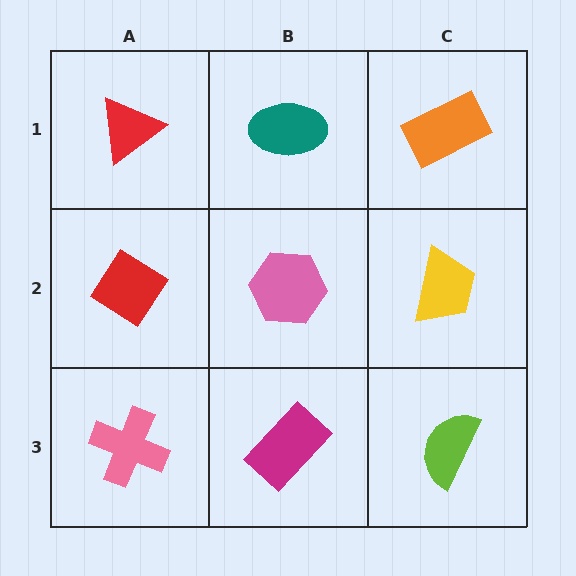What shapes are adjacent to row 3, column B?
A pink hexagon (row 2, column B), a pink cross (row 3, column A), a lime semicircle (row 3, column C).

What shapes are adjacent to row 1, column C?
A yellow trapezoid (row 2, column C), a teal ellipse (row 1, column B).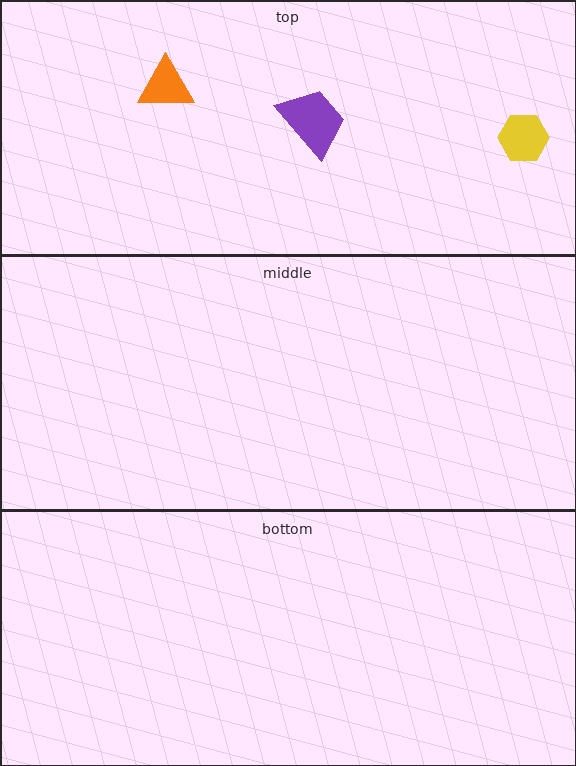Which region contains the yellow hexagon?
The top region.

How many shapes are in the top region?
3.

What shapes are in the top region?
The purple trapezoid, the yellow hexagon, the orange triangle.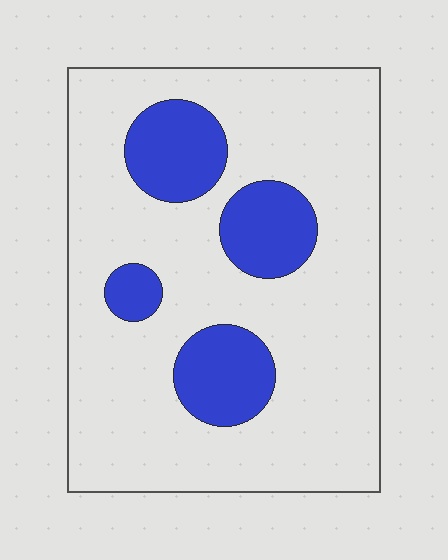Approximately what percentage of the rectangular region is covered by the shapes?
Approximately 20%.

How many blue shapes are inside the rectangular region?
4.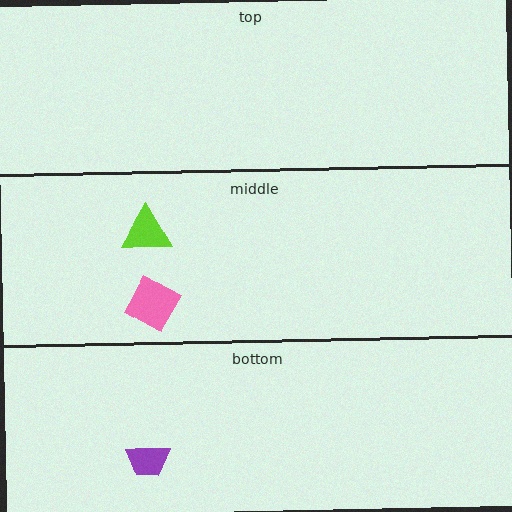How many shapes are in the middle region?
2.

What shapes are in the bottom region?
The purple trapezoid.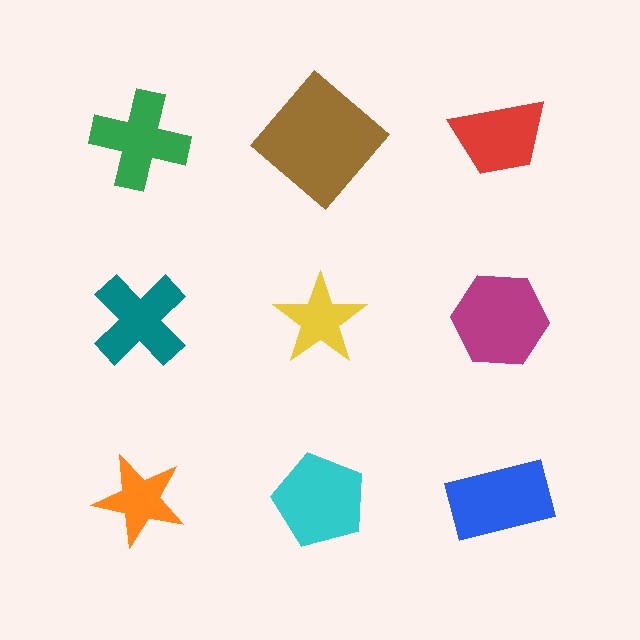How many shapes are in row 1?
3 shapes.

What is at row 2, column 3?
A magenta hexagon.